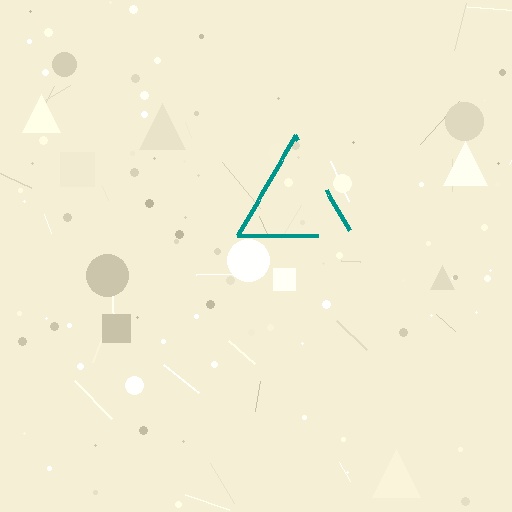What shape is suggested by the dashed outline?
The dashed outline suggests a triangle.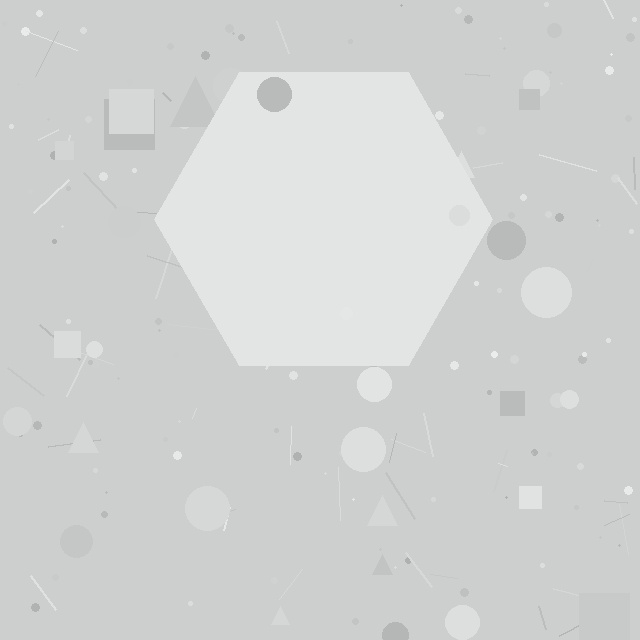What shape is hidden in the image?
A hexagon is hidden in the image.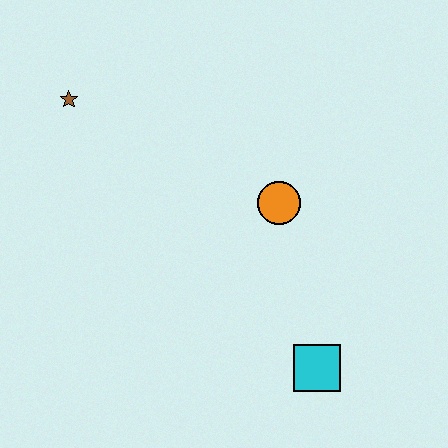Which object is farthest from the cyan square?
The brown star is farthest from the cyan square.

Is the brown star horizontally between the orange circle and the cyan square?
No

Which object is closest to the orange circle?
The cyan square is closest to the orange circle.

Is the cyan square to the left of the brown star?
No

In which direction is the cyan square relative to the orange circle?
The cyan square is below the orange circle.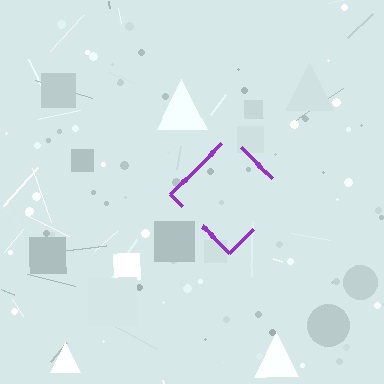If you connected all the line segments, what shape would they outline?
They would outline a diamond.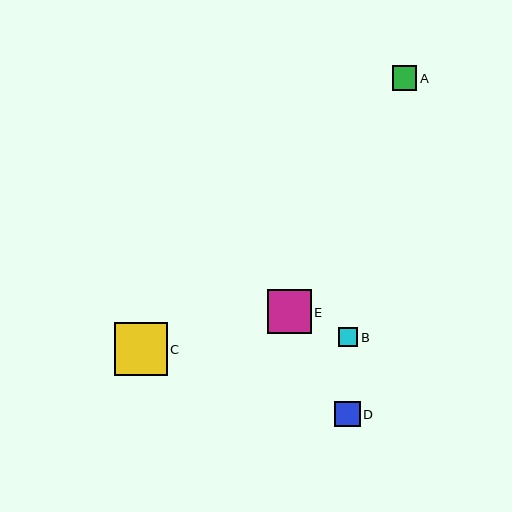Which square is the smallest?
Square B is the smallest with a size of approximately 19 pixels.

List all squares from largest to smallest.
From largest to smallest: C, E, D, A, B.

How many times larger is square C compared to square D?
Square C is approximately 2.1 times the size of square D.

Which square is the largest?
Square C is the largest with a size of approximately 53 pixels.